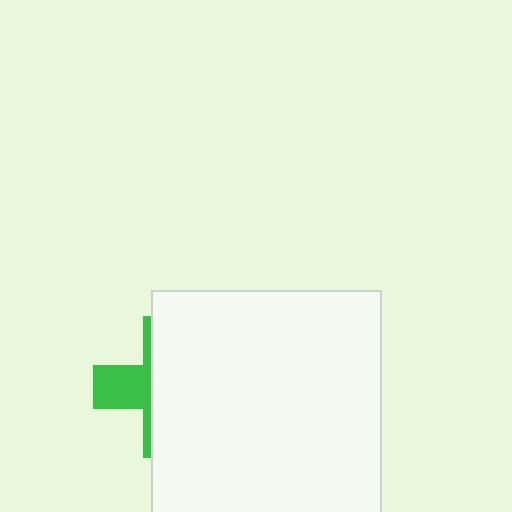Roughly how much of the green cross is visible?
A small part of it is visible (roughly 32%).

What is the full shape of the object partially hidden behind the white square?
The partially hidden object is a green cross.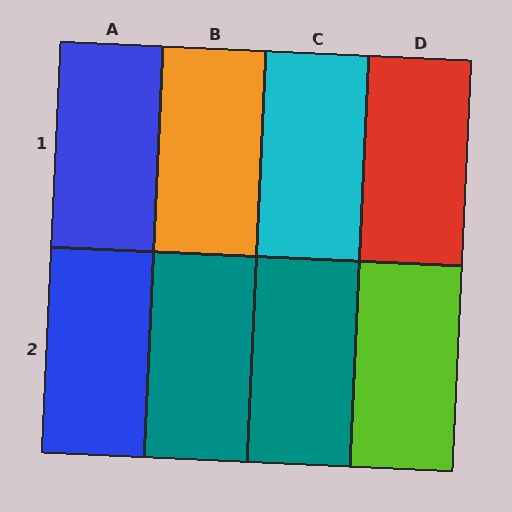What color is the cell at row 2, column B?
Teal.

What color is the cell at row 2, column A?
Blue.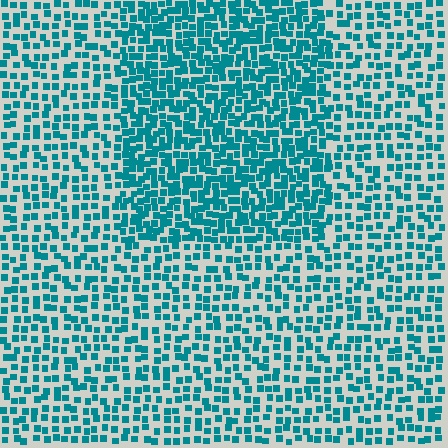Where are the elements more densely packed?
The elements are more densely packed inside the rectangle boundary.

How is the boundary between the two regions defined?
The boundary is defined by a change in element density (approximately 1.8x ratio). All elements are the same color, size, and shape.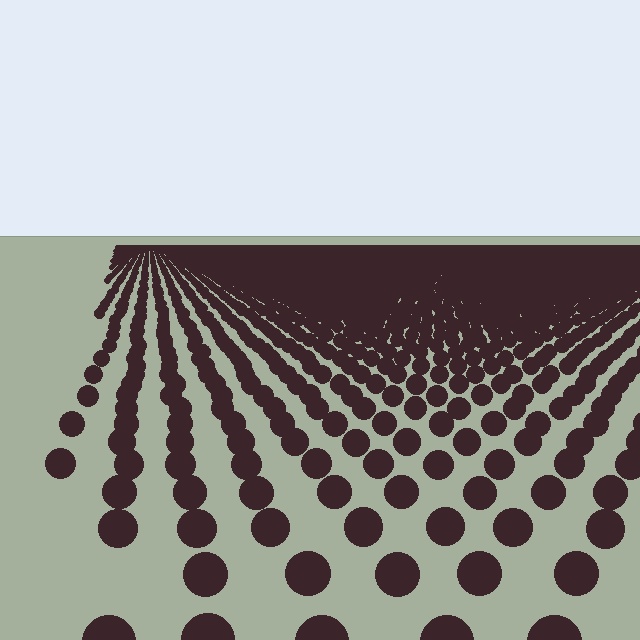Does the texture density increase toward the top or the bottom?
Density increases toward the top.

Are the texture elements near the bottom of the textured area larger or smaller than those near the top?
Larger. Near the bottom, elements are closer to the viewer and appear at a bigger on-screen size.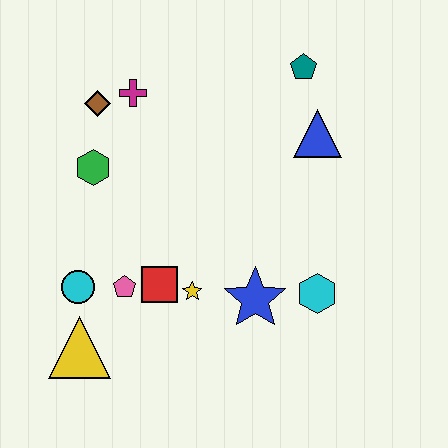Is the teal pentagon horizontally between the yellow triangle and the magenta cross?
No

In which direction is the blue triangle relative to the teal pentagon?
The blue triangle is below the teal pentagon.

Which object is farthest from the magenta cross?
The cyan hexagon is farthest from the magenta cross.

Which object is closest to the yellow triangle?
The cyan circle is closest to the yellow triangle.